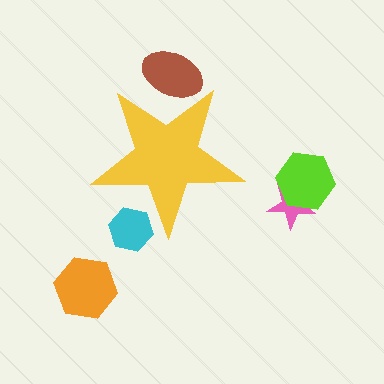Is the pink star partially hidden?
No, the pink star is fully visible.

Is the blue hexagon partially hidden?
No, the blue hexagon is fully visible.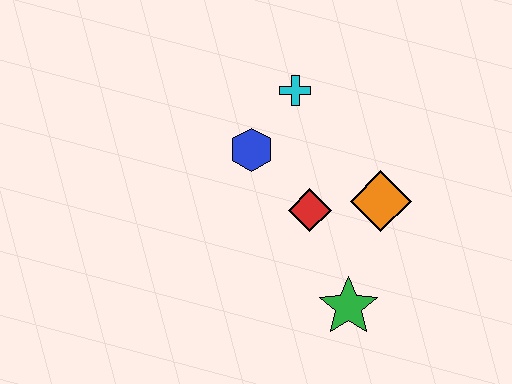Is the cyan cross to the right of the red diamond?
No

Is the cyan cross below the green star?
No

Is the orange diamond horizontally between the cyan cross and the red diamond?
No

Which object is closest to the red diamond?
The orange diamond is closest to the red diamond.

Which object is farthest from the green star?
The cyan cross is farthest from the green star.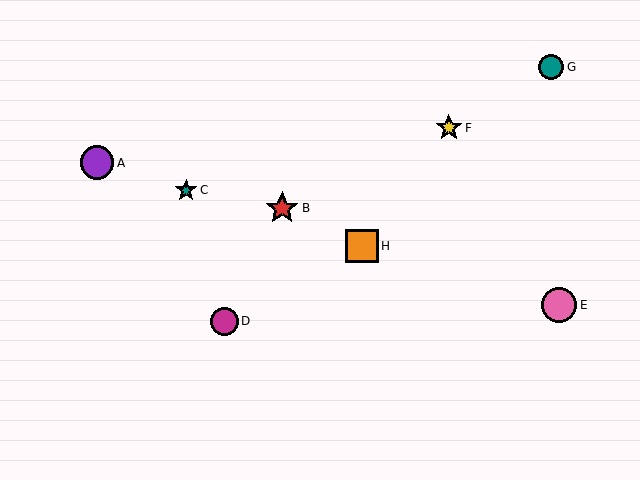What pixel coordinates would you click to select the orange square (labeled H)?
Click at (362, 246) to select the orange square H.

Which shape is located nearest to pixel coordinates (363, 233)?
The orange square (labeled H) at (362, 246) is nearest to that location.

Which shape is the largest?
The pink circle (labeled E) is the largest.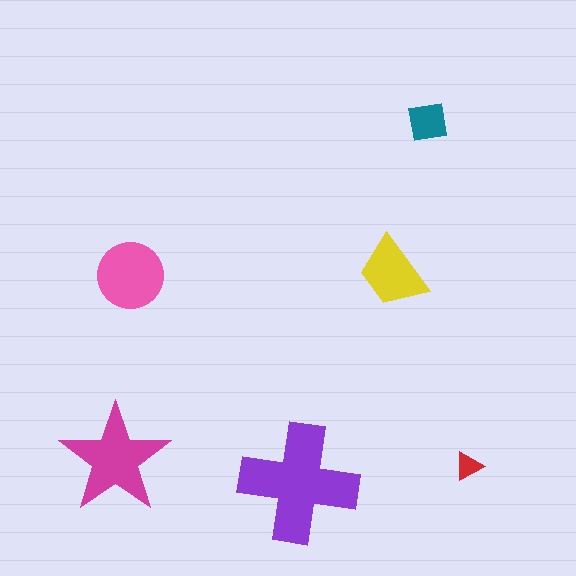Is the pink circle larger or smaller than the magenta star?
Smaller.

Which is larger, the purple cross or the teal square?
The purple cross.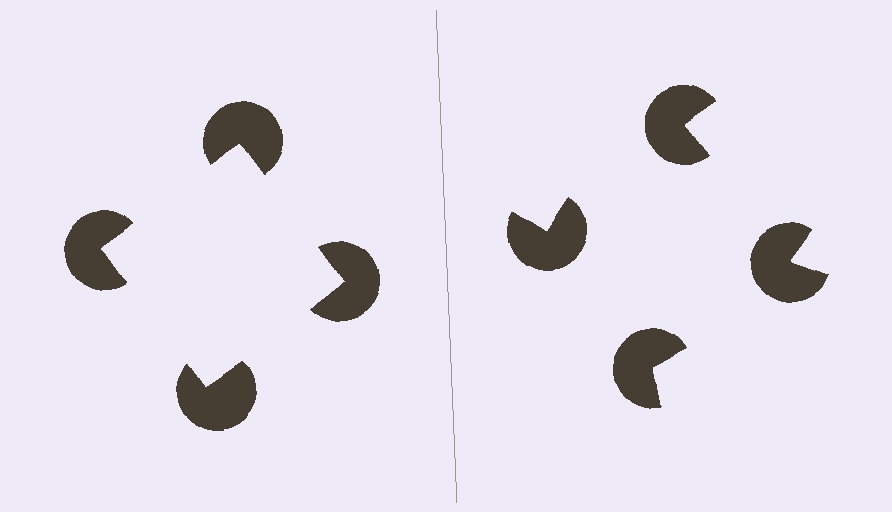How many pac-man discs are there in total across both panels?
8 — 4 on each side.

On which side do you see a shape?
An illusory square appears on the left side. On the right side the wedge cuts are rotated, so no coherent shape forms.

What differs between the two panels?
The pac-man discs are positioned identically on both sides; only the wedge orientations differ. On the left they align to a square; on the right they are misaligned.